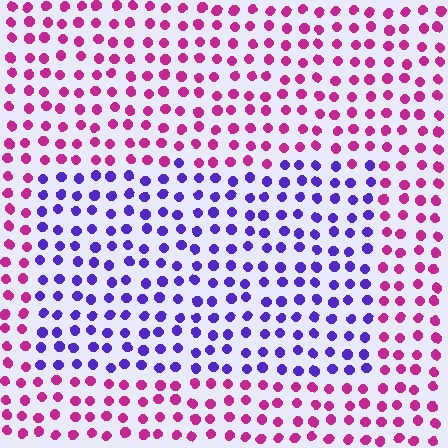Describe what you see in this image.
The image is filled with small magenta elements in a uniform arrangement. A rectangle-shaped region is visible where the elements are tinted to a slightly different hue, forming a subtle color boundary.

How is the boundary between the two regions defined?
The boundary is defined purely by a slight shift in hue (about 63 degrees). Spacing, size, and orientation are identical on both sides.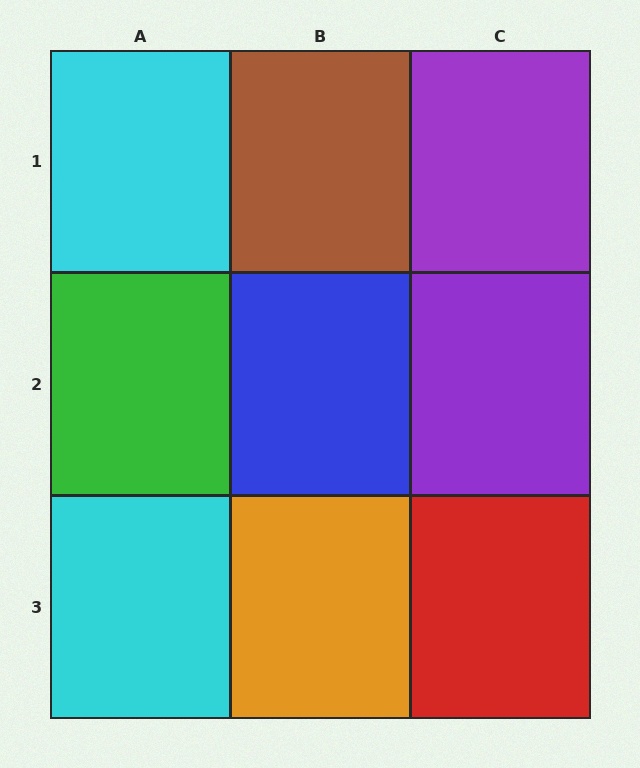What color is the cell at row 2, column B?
Blue.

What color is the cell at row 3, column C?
Red.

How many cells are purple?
2 cells are purple.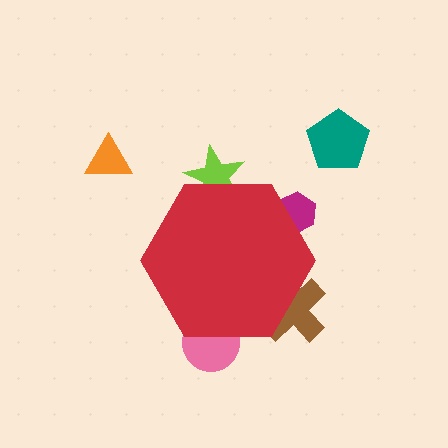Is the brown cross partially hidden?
Yes, the brown cross is partially hidden behind the red hexagon.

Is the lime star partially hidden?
Yes, the lime star is partially hidden behind the red hexagon.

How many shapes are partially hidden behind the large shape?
4 shapes are partially hidden.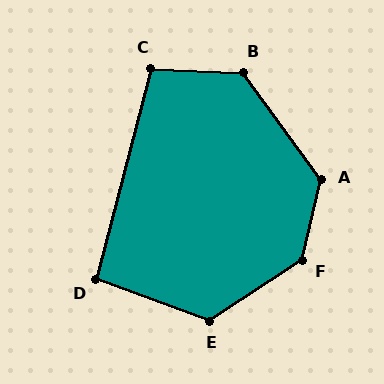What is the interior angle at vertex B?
Approximately 128 degrees (obtuse).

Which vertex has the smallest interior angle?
D, at approximately 96 degrees.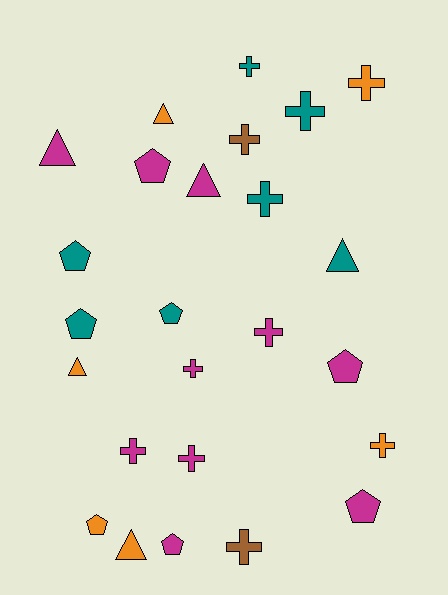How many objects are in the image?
There are 25 objects.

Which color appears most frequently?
Magenta, with 10 objects.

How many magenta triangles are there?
There are 2 magenta triangles.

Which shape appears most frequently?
Cross, with 11 objects.